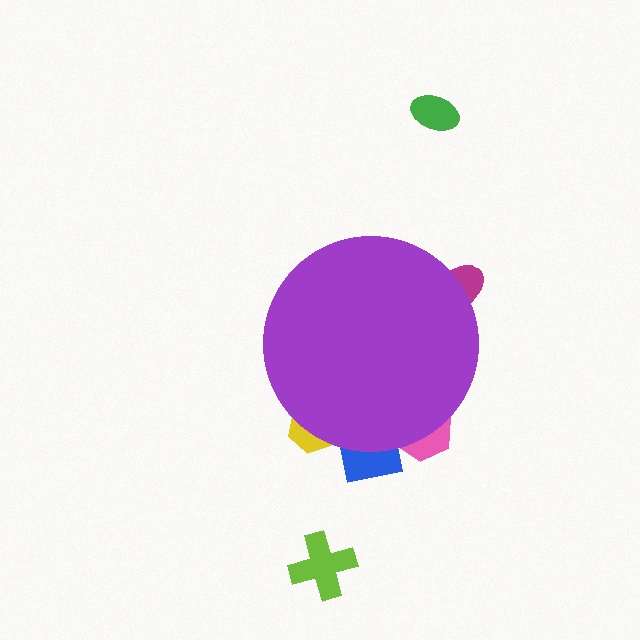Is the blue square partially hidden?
Yes, the blue square is partially hidden behind the purple circle.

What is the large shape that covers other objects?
A purple circle.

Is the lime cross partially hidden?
No, the lime cross is fully visible.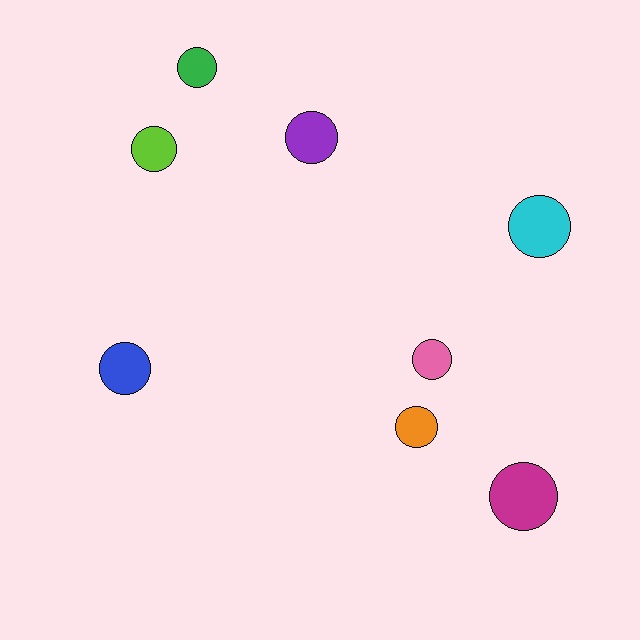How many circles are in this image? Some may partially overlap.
There are 8 circles.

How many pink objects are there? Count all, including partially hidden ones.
There is 1 pink object.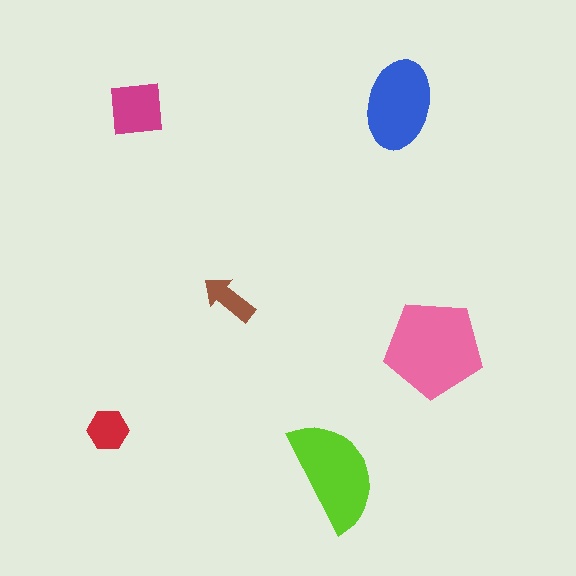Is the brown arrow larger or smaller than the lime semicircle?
Smaller.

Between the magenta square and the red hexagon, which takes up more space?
The magenta square.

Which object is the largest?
The pink pentagon.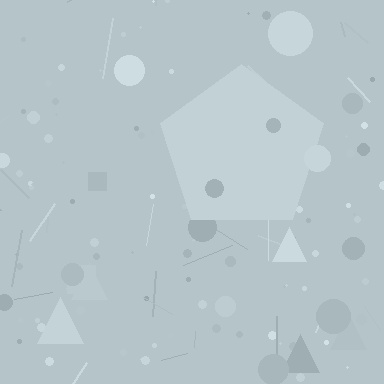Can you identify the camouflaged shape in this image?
The camouflaged shape is a pentagon.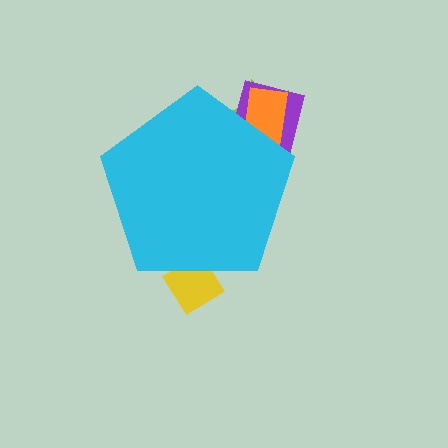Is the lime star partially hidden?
Yes, the lime star is partially hidden behind the cyan pentagon.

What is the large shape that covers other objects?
A cyan pentagon.